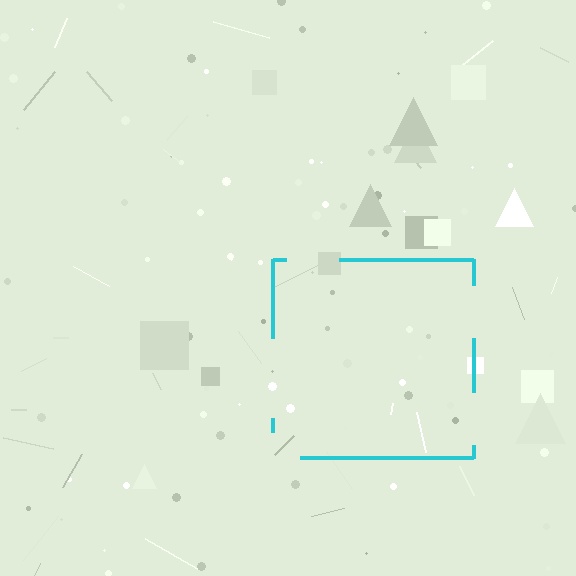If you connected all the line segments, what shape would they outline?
They would outline a square.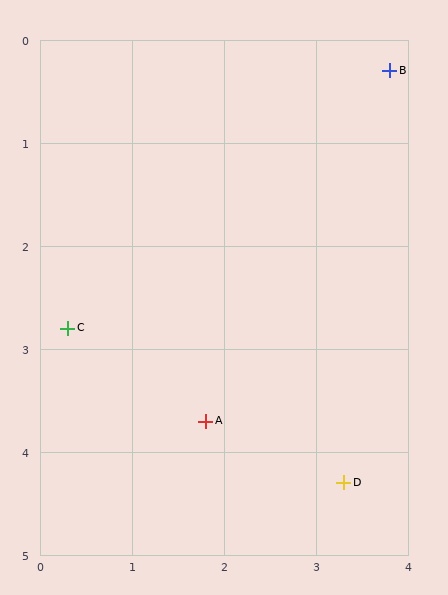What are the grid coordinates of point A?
Point A is at approximately (1.8, 3.7).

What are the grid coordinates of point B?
Point B is at approximately (3.8, 0.3).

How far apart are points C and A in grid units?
Points C and A are about 1.7 grid units apart.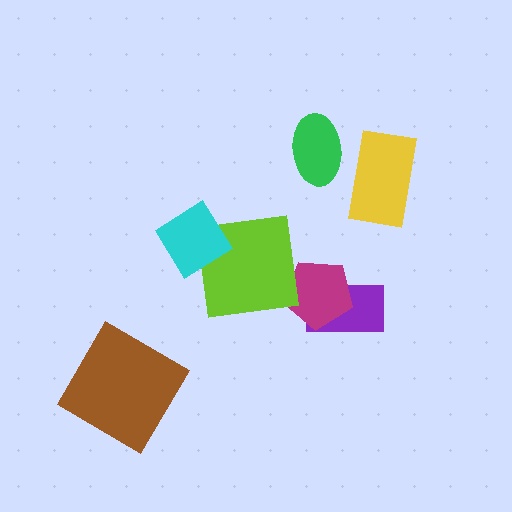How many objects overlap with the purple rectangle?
1 object overlaps with the purple rectangle.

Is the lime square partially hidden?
Yes, it is partially covered by another shape.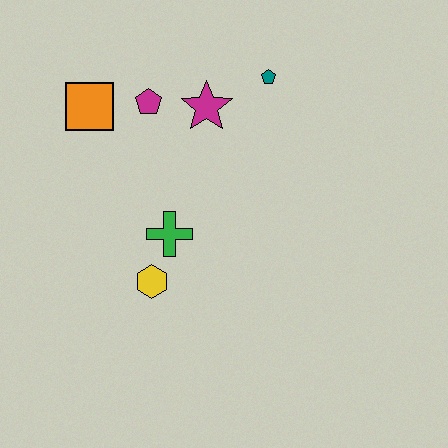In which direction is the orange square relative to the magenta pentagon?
The orange square is to the left of the magenta pentagon.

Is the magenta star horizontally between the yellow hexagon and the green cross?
No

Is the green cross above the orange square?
No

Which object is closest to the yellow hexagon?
The green cross is closest to the yellow hexagon.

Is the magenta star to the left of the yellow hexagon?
No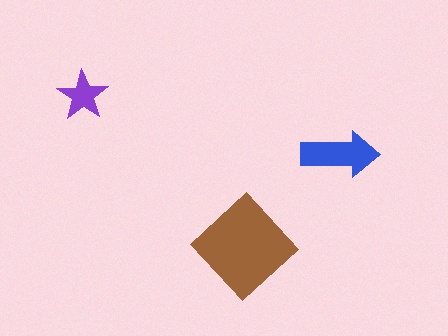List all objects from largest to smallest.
The brown diamond, the blue arrow, the purple star.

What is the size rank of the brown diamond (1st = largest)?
1st.